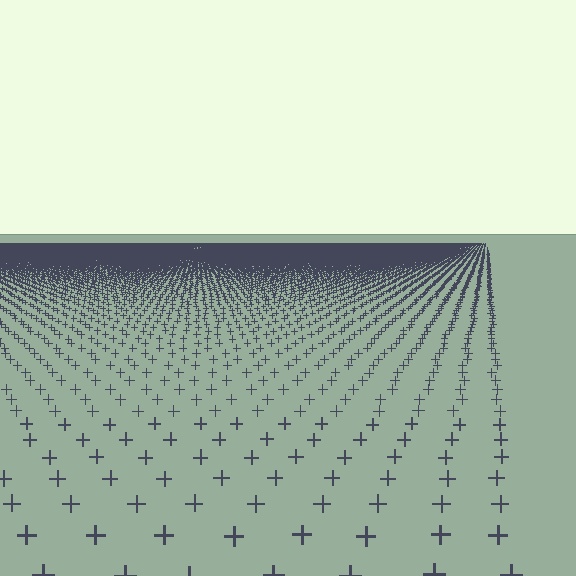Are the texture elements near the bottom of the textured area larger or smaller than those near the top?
Larger. Near the bottom, elements are closer to the viewer and appear at a bigger on-screen size.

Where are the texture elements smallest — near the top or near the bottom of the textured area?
Near the top.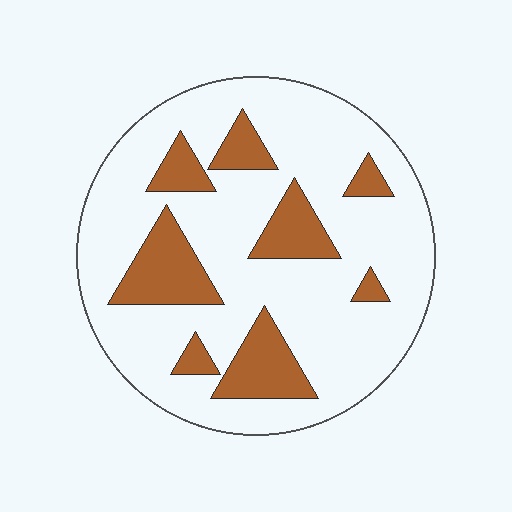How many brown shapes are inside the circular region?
8.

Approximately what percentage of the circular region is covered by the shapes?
Approximately 20%.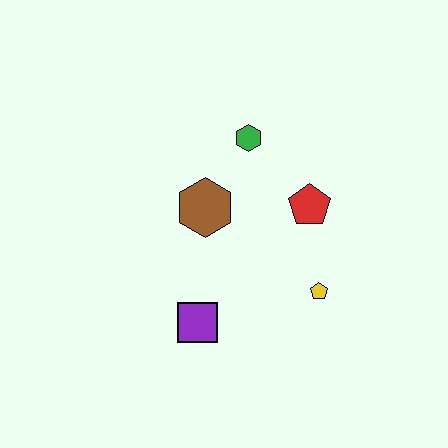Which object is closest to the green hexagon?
The brown hexagon is closest to the green hexagon.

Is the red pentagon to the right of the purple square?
Yes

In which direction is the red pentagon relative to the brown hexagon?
The red pentagon is to the right of the brown hexagon.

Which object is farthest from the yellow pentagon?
The green hexagon is farthest from the yellow pentagon.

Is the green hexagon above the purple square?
Yes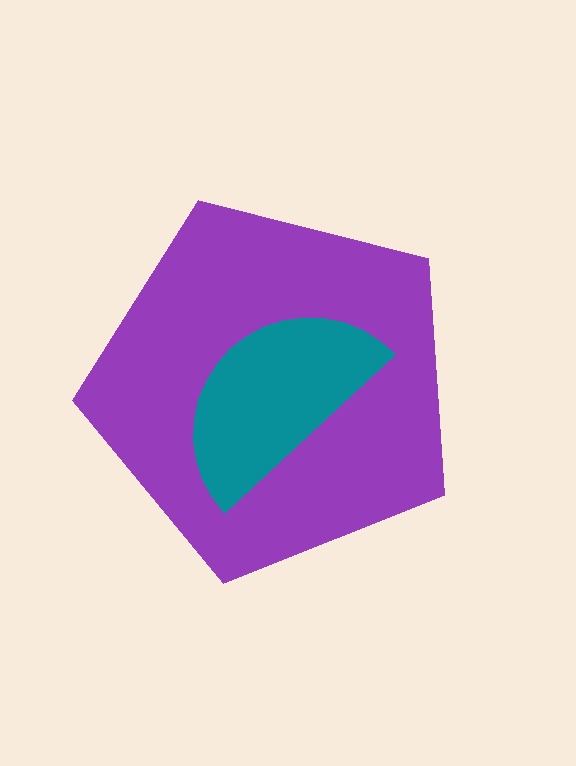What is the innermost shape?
The teal semicircle.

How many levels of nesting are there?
2.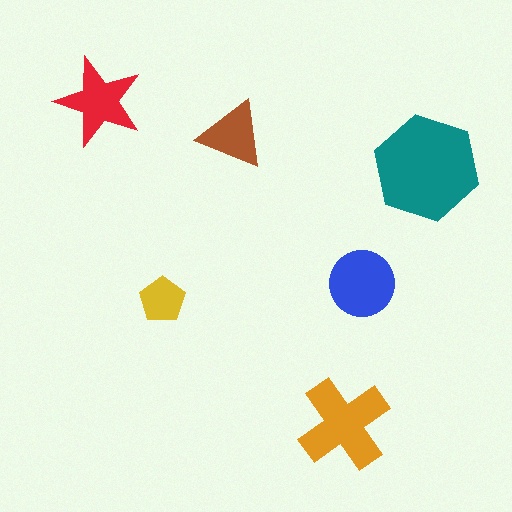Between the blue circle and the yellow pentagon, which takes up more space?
The blue circle.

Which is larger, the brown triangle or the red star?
The red star.